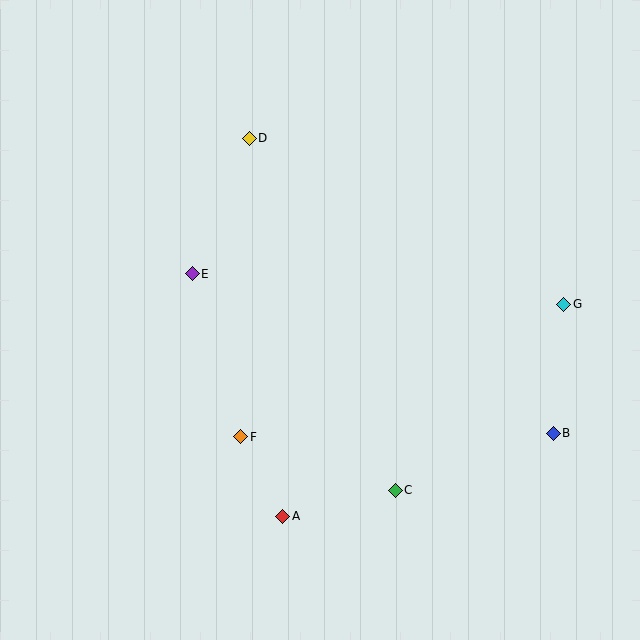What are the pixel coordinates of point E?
Point E is at (192, 274).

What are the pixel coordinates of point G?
Point G is at (564, 305).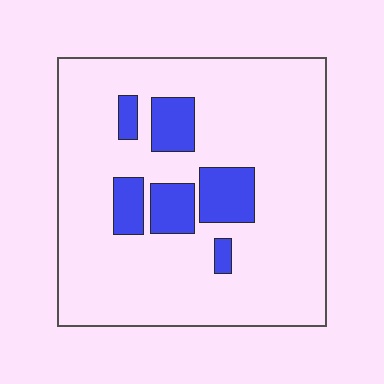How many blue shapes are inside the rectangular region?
6.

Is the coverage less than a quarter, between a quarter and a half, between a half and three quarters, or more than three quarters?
Less than a quarter.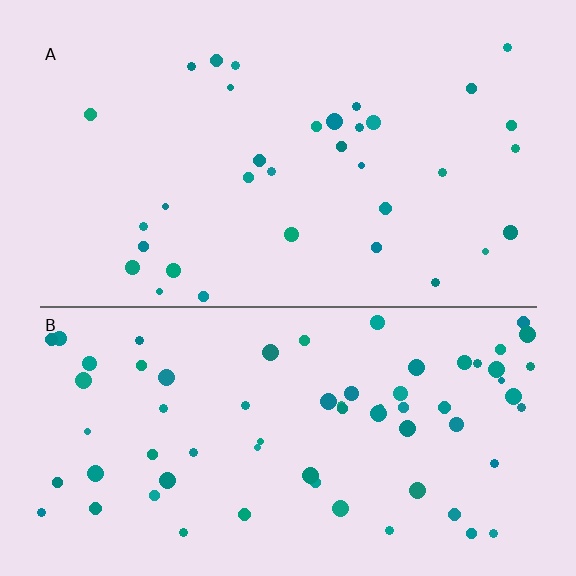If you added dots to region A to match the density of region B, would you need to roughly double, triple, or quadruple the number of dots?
Approximately double.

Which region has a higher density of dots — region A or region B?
B (the bottom).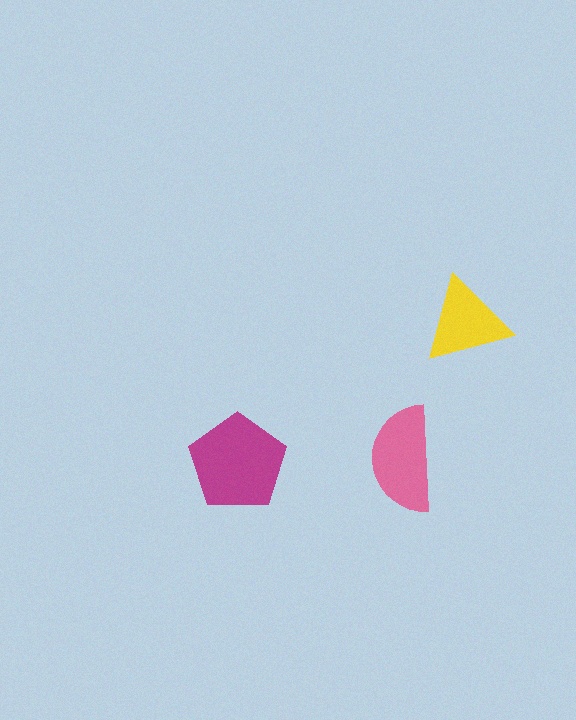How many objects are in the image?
There are 3 objects in the image.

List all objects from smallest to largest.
The yellow triangle, the pink semicircle, the magenta pentagon.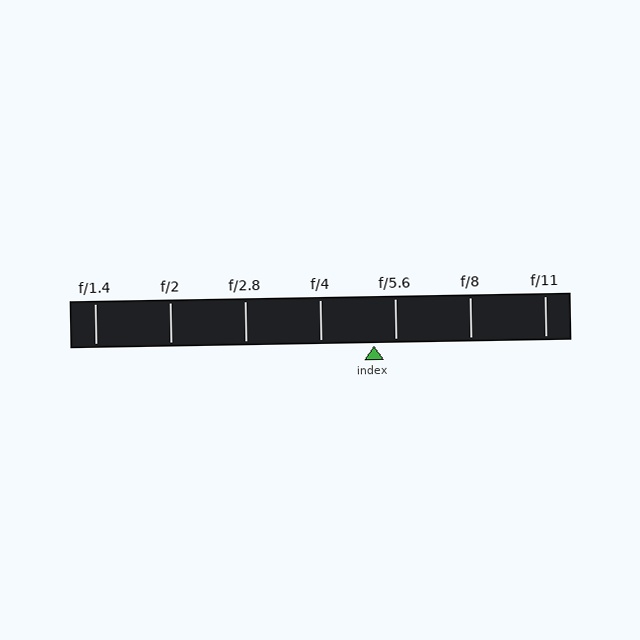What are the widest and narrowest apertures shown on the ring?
The widest aperture shown is f/1.4 and the narrowest is f/11.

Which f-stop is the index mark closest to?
The index mark is closest to f/5.6.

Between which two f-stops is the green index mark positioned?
The index mark is between f/4 and f/5.6.